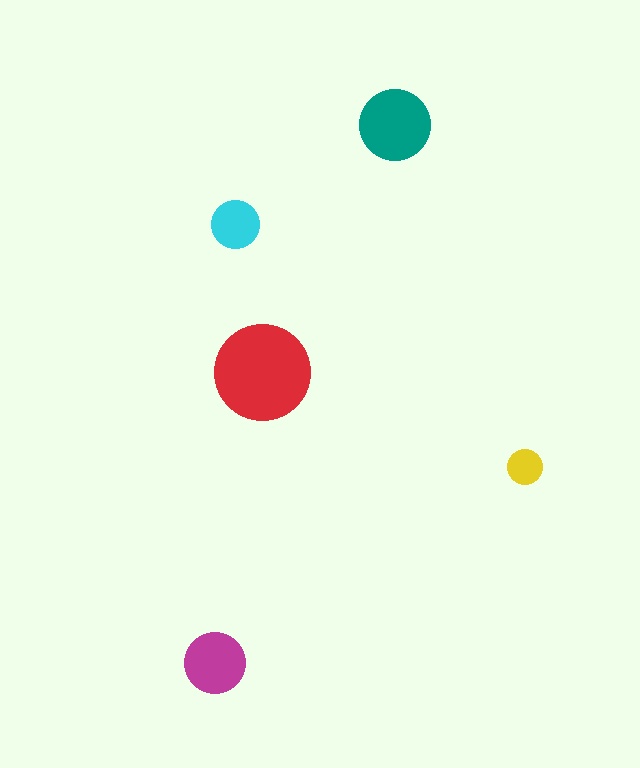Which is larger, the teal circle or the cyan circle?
The teal one.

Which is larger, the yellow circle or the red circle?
The red one.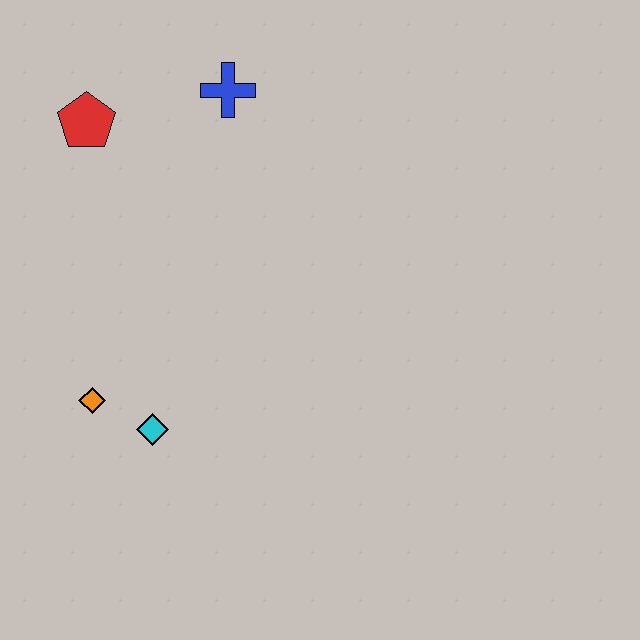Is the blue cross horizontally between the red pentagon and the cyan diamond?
No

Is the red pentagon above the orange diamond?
Yes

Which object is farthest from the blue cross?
The cyan diamond is farthest from the blue cross.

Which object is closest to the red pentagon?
The blue cross is closest to the red pentagon.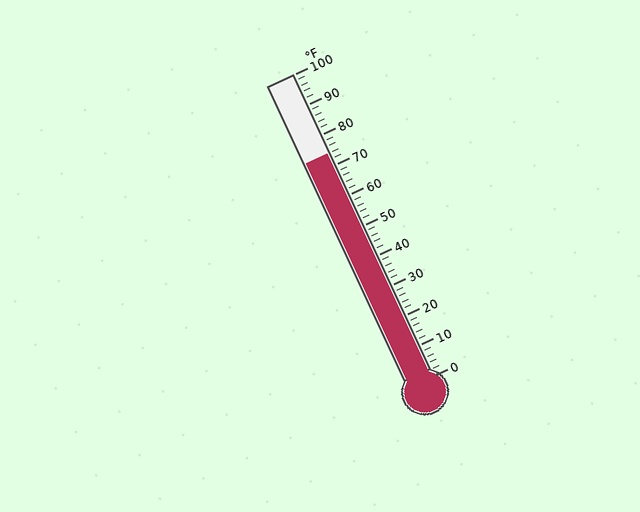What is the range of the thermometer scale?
The thermometer scale ranges from 0°F to 100°F.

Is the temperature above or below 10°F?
The temperature is above 10°F.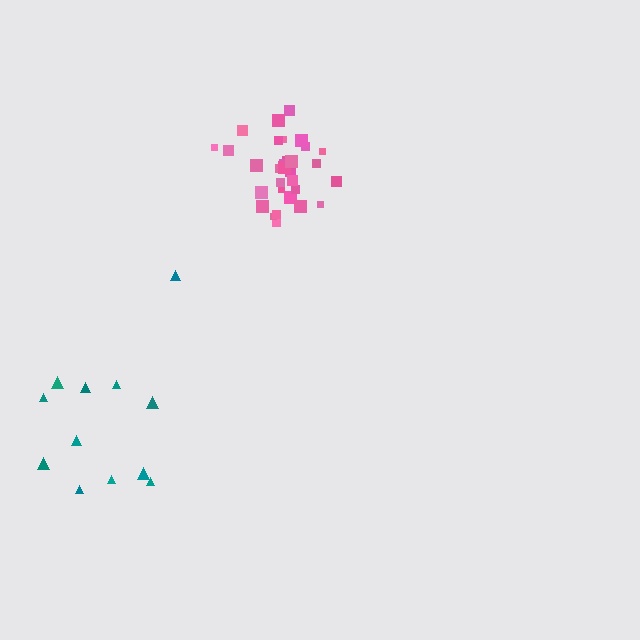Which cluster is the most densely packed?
Pink.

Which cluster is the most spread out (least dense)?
Teal.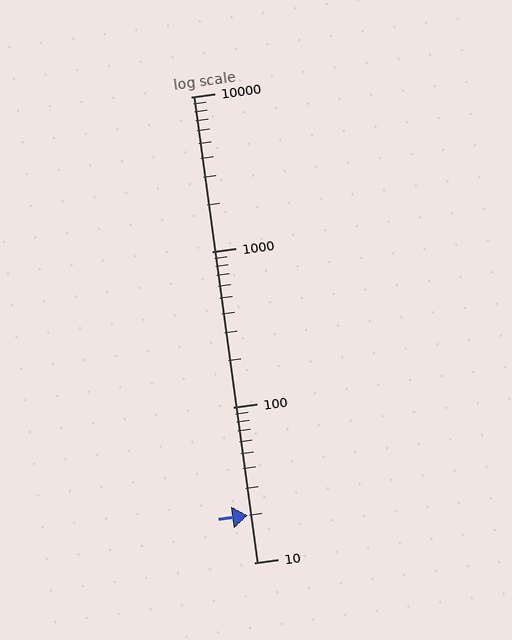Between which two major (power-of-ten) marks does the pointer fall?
The pointer is between 10 and 100.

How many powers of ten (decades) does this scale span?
The scale spans 3 decades, from 10 to 10000.